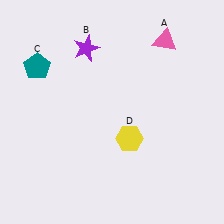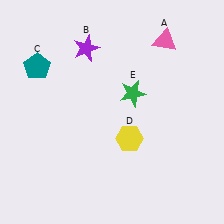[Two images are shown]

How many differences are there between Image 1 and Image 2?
There is 1 difference between the two images.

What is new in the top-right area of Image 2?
A green star (E) was added in the top-right area of Image 2.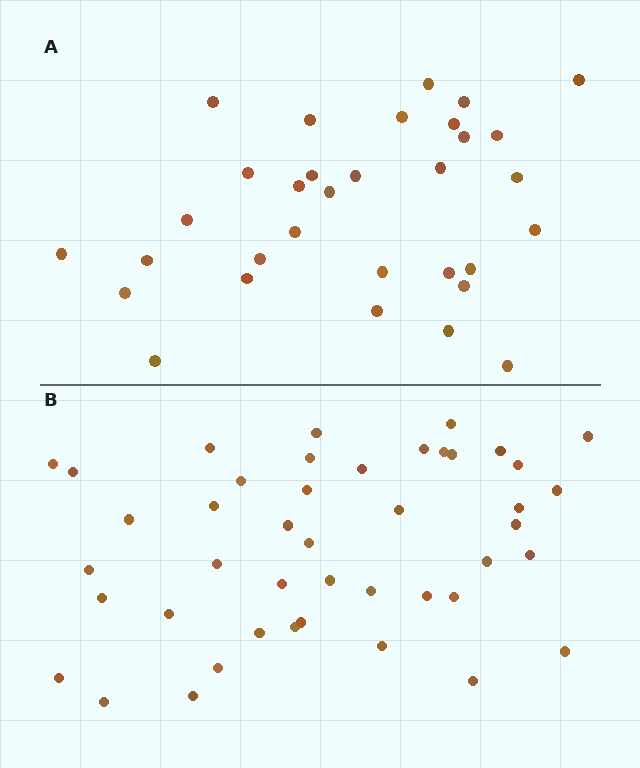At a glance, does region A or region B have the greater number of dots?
Region B (the bottom region) has more dots.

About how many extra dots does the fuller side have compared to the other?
Region B has roughly 12 or so more dots than region A.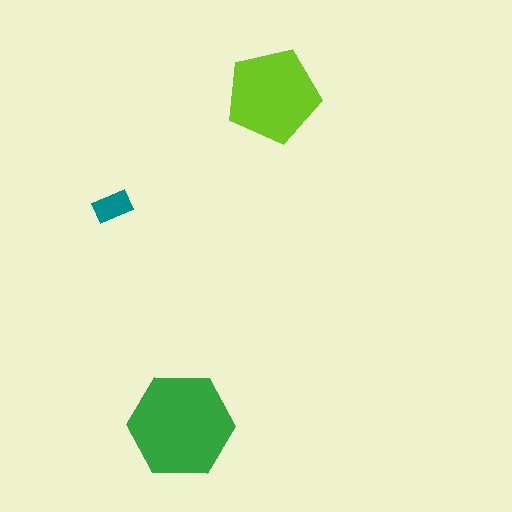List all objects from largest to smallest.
The green hexagon, the lime pentagon, the teal rectangle.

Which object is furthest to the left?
The teal rectangle is leftmost.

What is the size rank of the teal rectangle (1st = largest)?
3rd.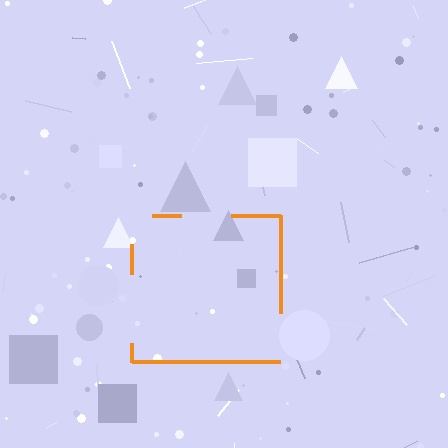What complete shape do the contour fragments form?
The contour fragments form a square.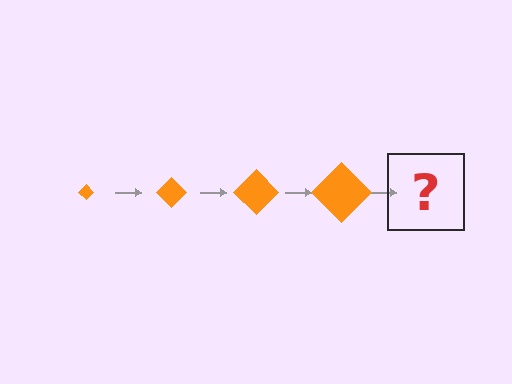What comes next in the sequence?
The next element should be an orange diamond, larger than the previous one.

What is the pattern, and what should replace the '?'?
The pattern is that the diamond gets progressively larger each step. The '?' should be an orange diamond, larger than the previous one.